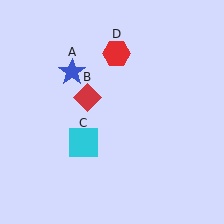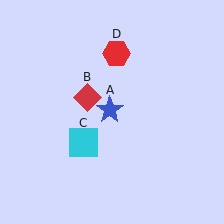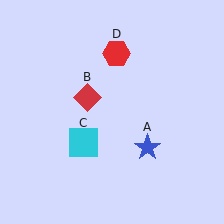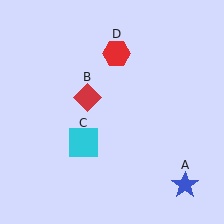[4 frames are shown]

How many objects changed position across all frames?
1 object changed position: blue star (object A).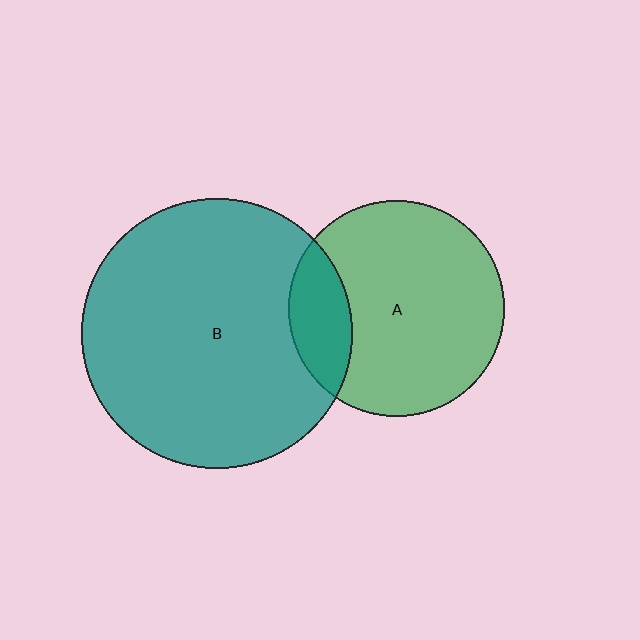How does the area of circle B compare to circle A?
Approximately 1.6 times.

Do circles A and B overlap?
Yes.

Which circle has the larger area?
Circle B (teal).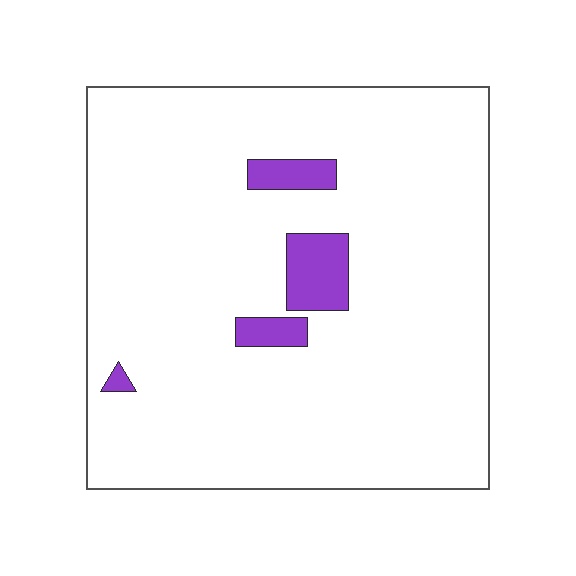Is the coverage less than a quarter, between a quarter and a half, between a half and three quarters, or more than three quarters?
Less than a quarter.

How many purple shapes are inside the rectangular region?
4.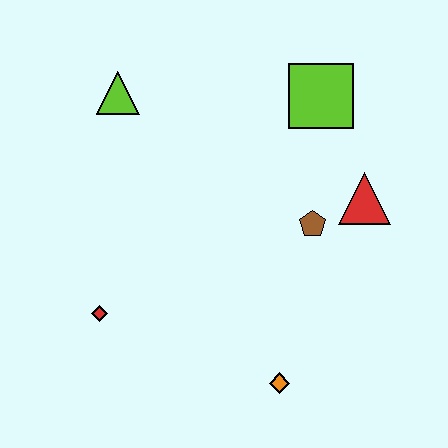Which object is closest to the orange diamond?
The brown pentagon is closest to the orange diamond.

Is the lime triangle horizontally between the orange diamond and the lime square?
No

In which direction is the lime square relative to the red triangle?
The lime square is above the red triangle.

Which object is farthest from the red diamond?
The lime square is farthest from the red diamond.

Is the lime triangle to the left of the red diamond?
No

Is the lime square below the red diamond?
No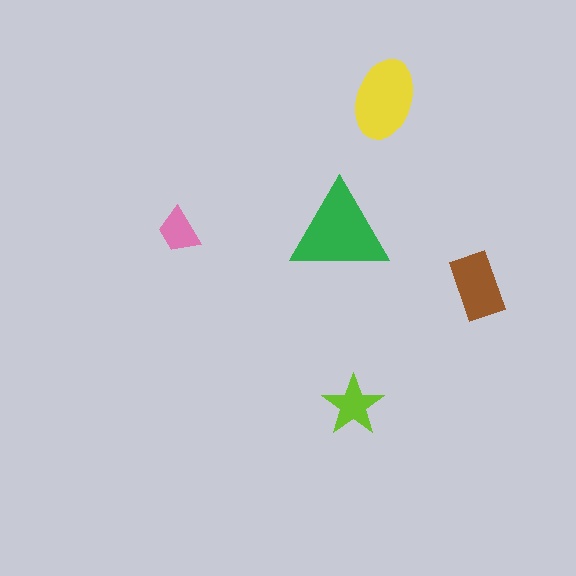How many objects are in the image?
There are 5 objects in the image.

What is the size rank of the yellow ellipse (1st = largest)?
2nd.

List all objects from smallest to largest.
The pink trapezoid, the lime star, the brown rectangle, the yellow ellipse, the green triangle.